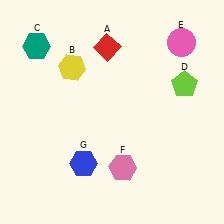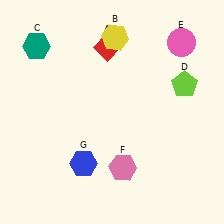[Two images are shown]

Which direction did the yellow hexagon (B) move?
The yellow hexagon (B) moved right.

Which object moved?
The yellow hexagon (B) moved right.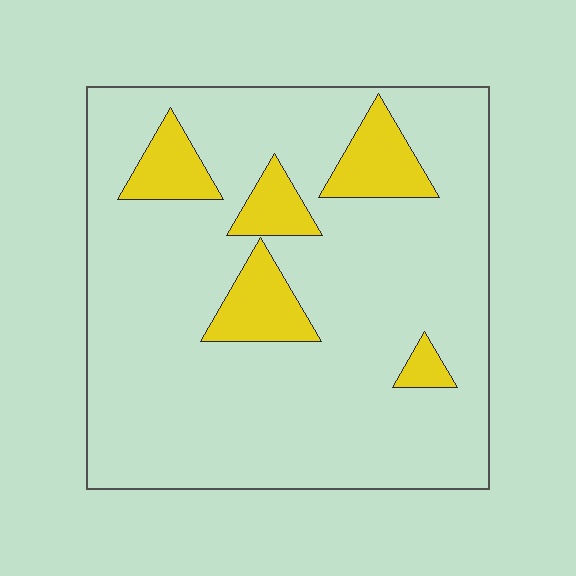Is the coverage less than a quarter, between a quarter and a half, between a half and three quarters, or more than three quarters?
Less than a quarter.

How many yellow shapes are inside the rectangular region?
5.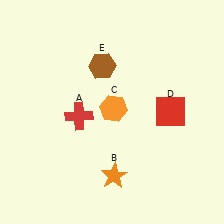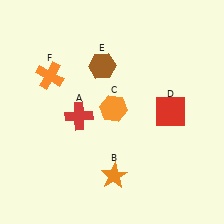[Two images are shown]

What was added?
An orange cross (F) was added in Image 2.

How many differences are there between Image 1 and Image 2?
There is 1 difference between the two images.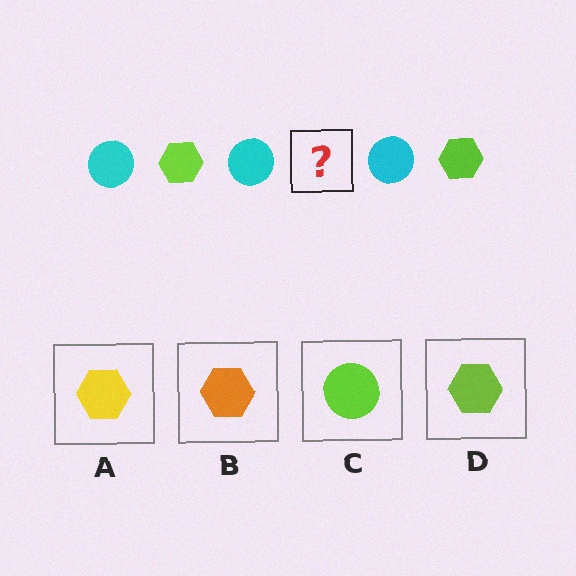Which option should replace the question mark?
Option D.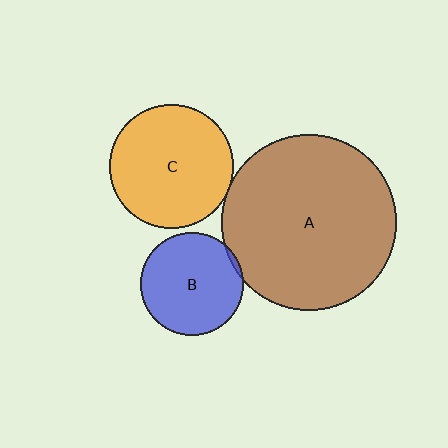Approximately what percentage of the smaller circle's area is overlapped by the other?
Approximately 5%.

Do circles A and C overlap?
Yes.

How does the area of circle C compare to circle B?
Approximately 1.4 times.